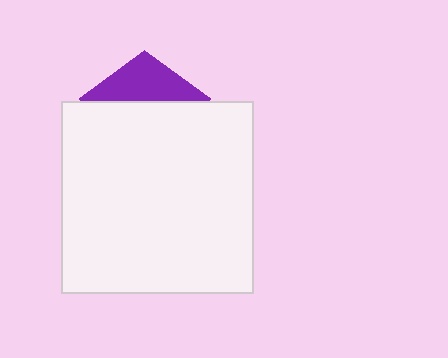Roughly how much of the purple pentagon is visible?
A small part of it is visible (roughly 31%).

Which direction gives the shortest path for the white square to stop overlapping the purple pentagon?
Moving down gives the shortest separation.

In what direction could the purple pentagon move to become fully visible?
The purple pentagon could move up. That would shift it out from behind the white square entirely.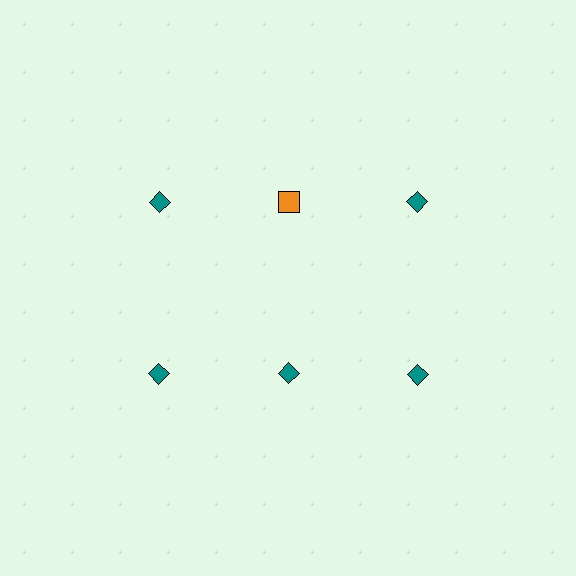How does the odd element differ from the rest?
It differs in both color (orange instead of teal) and shape (square instead of diamond).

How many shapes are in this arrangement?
There are 6 shapes arranged in a grid pattern.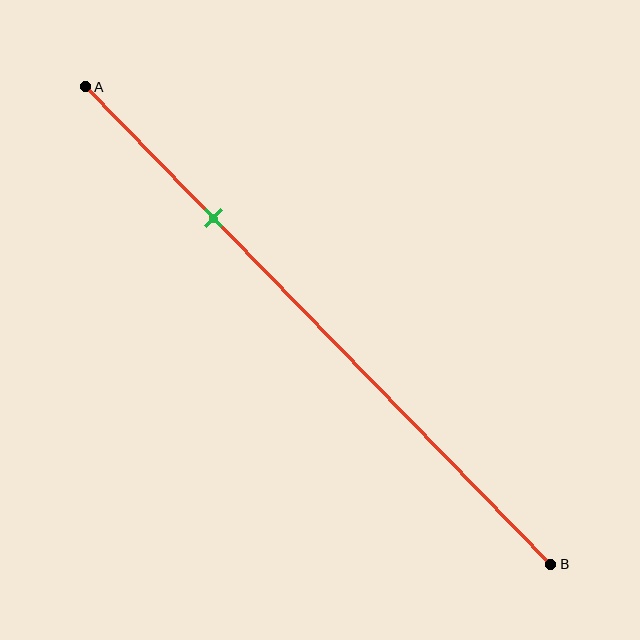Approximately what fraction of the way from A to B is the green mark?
The green mark is approximately 30% of the way from A to B.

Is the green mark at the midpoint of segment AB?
No, the mark is at about 30% from A, not at the 50% midpoint.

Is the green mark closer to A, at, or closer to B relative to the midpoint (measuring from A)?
The green mark is closer to point A than the midpoint of segment AB.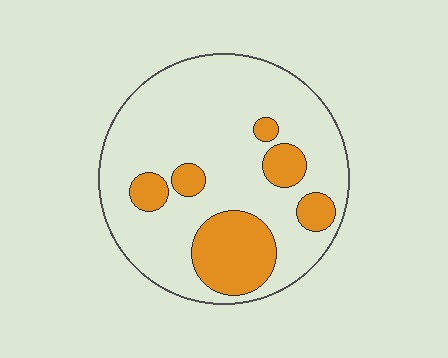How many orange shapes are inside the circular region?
6.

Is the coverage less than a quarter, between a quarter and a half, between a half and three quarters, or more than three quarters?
Less than a quarter.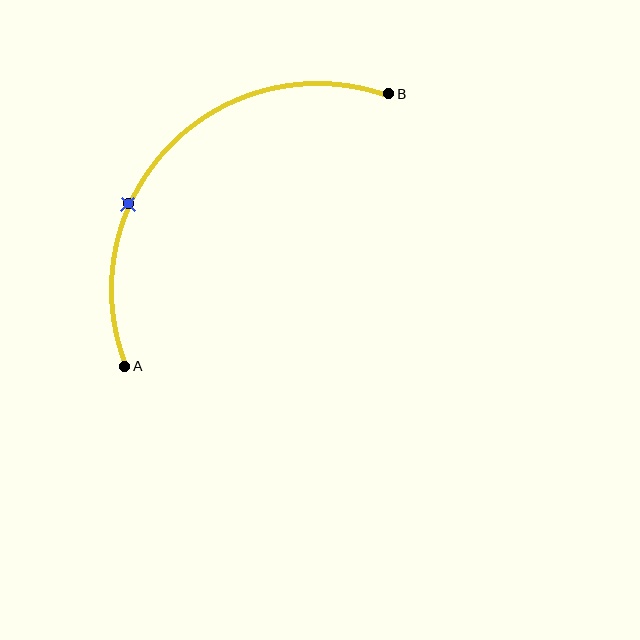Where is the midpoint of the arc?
The arc midpoint is the point on the curve farthest from the straight line joining A and B. It sits above and to the left of that line.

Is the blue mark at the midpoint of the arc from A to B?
No. The blue mark lies on the arc but is closer to endpoint A. The arc midpoint would be at the point on the curve equidistant along the arc from both A and B.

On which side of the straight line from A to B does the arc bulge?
The arc bulges above and to the left of the straight line connecting A and B.